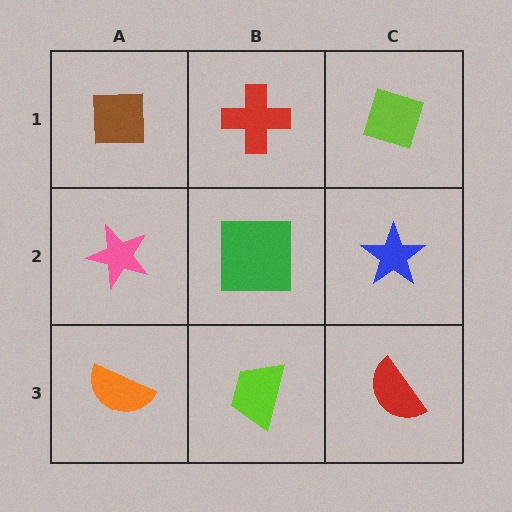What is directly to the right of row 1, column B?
A lime diamond.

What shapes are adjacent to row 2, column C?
A lime diamond (row 1, column C), a red semicircle (row 3, column C), a green square (row 2, column B).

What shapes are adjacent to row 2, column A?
A brown square (row 1, column A), an orange semicircle (row 3, column A), a green square (row 2, column B).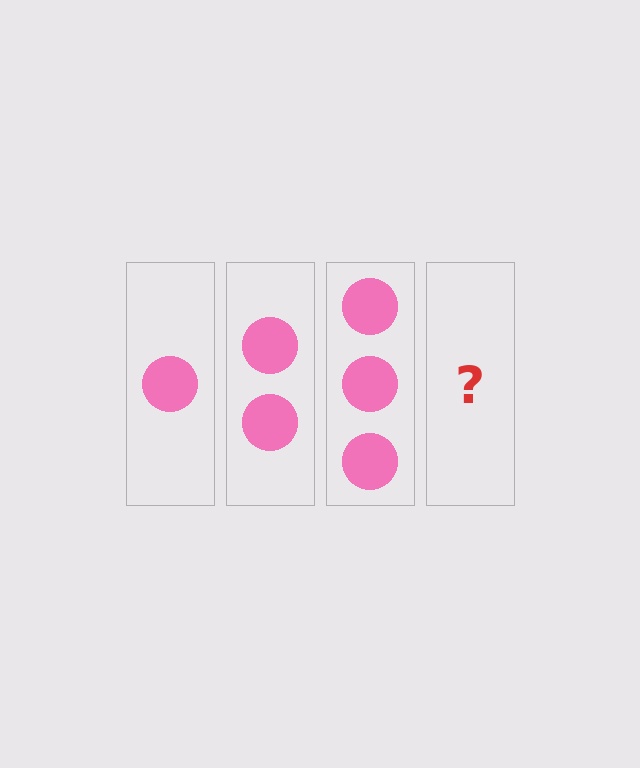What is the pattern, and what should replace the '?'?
The pattern is that each step adds one more circle. The '?' should be 4 circles.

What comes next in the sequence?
The next element should be 4 circles.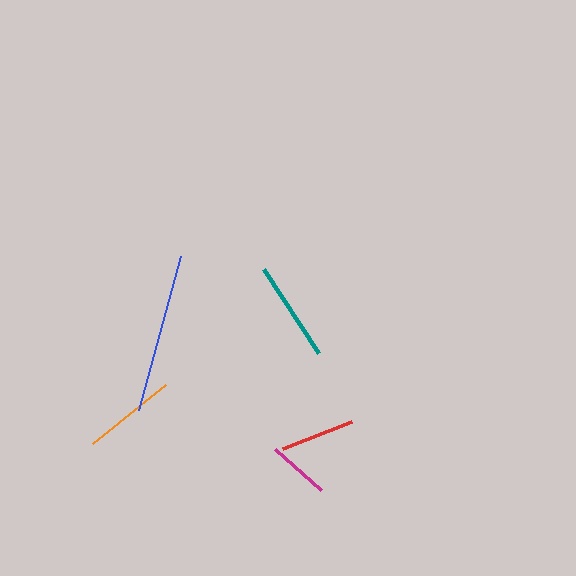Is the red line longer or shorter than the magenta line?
The red line is longer than the magenta line.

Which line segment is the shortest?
The magenta line is the shortest at approximately 62 pixels.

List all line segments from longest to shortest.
From longest to shortest: blue, teal, orange, red, magenta.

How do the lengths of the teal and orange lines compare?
The teal and orange lines are approximately the same length.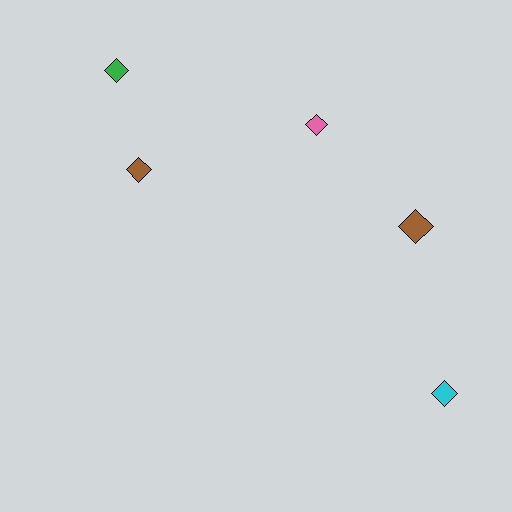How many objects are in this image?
There are 5 objects.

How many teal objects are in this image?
There are no teal objects.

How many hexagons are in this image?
There are no hexagons.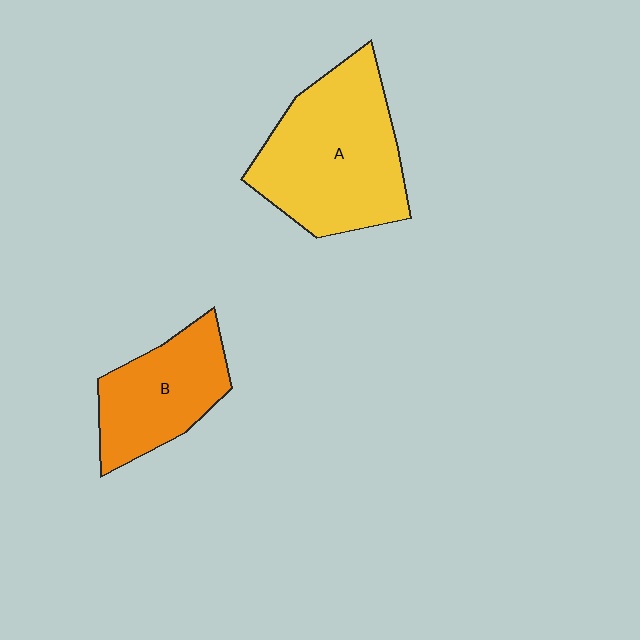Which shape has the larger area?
Shape A (yellow).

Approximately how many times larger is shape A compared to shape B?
Approximately 1.6 times.